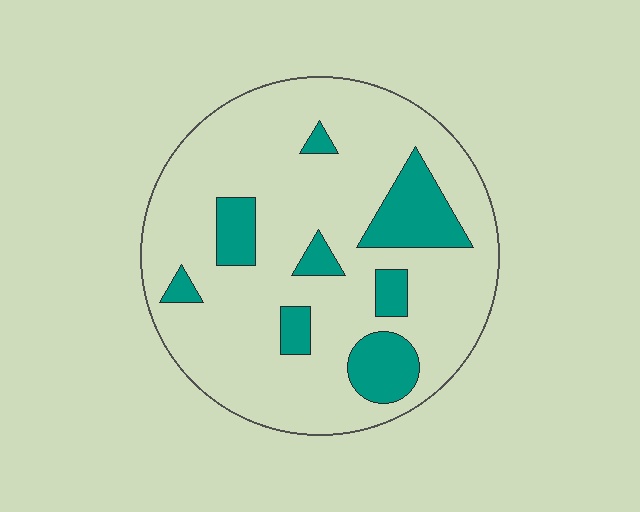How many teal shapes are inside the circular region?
8.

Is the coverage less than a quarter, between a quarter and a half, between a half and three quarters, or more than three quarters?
Less than a quarter.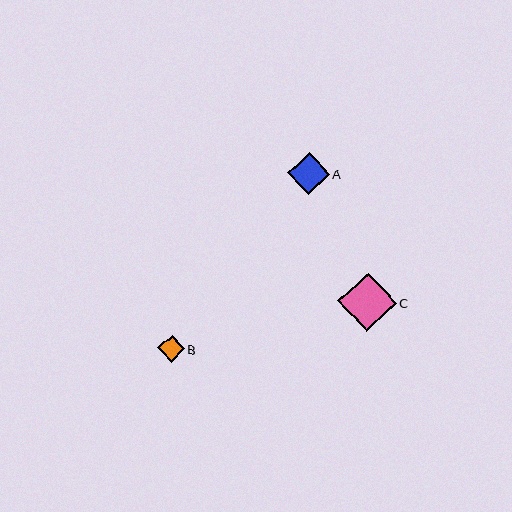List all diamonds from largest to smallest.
From largest to smallest: C, A, B.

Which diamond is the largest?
Diamond C is the largest with a size of approximately 59 pixels.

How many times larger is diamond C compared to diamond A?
Diamond C is approximately 1.4 times the size of diamond A.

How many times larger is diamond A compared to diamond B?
Diamond A is approximately 1.6 times the size of diamond B.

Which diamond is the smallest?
Diamond B is the smallest with a size of approximately 27 pixels.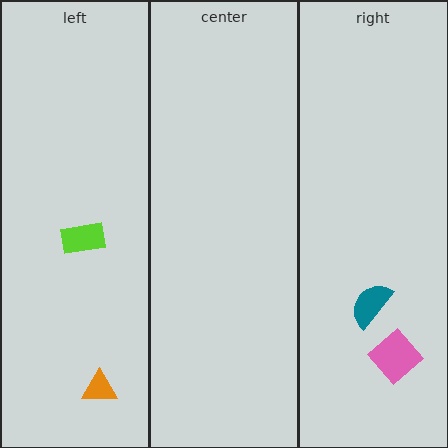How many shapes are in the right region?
2.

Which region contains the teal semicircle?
The right region.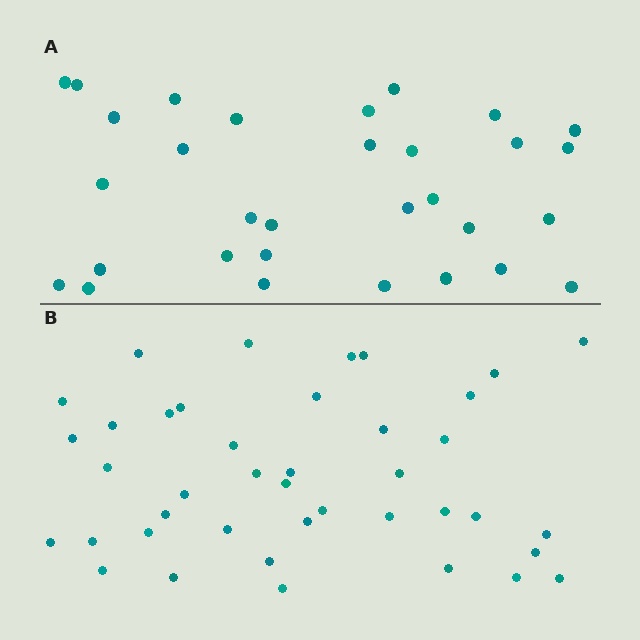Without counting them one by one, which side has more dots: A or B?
Region B (the bottom region) has more dots.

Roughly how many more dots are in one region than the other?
Region B has roughly 10 or so more dots than region A.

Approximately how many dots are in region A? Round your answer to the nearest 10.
About 30 dots. (The exact count is 31, which rounds to 30.)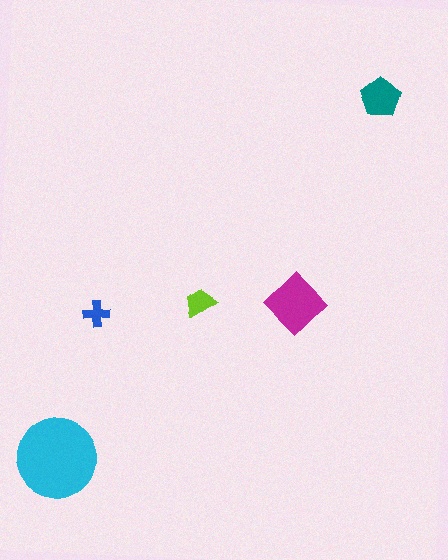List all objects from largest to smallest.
The cyan circle, the magenta diamond, the teal pentagon, the lime trapezoid, the blue cross.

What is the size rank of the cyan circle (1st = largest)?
1st.